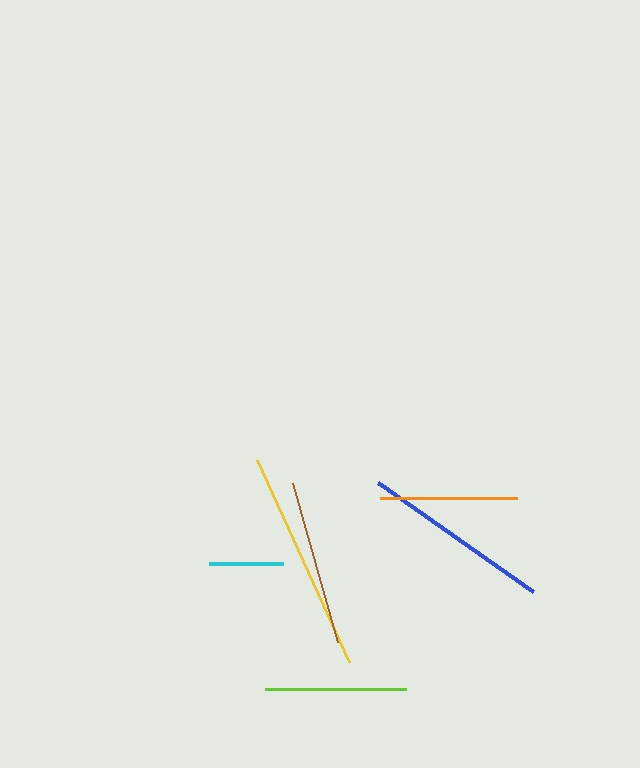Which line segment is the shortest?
The cyan line is the shortest at approximately 73 pixels.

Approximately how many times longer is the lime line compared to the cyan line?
The lime line is approximately 1.9 times the length of the cyan line.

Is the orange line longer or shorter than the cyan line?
The orange line is longer than the cyan line.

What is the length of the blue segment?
The blue segment is approximately 189 pixels long.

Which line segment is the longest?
The yellow line is the longest at approximately 222 pixels.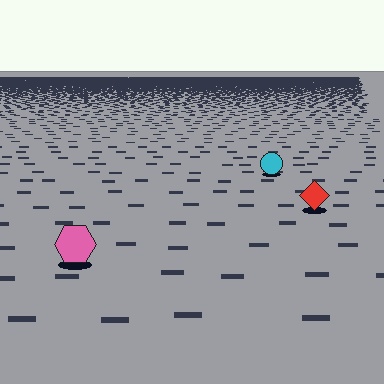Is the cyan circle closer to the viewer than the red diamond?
No. The red diamond is closer — you can tell from the texture gradient: the ground texture is coarser near it.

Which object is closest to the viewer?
The pink hexagon is closest. The texture marks near it are larger and more spread out.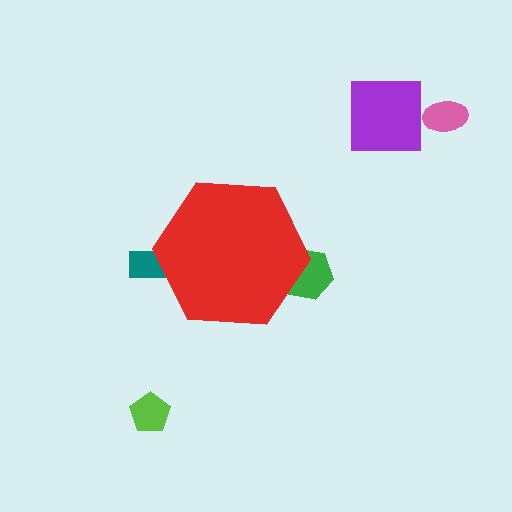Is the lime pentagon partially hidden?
No, the lime pentagon is fully visible.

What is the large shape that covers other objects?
A red hexagon.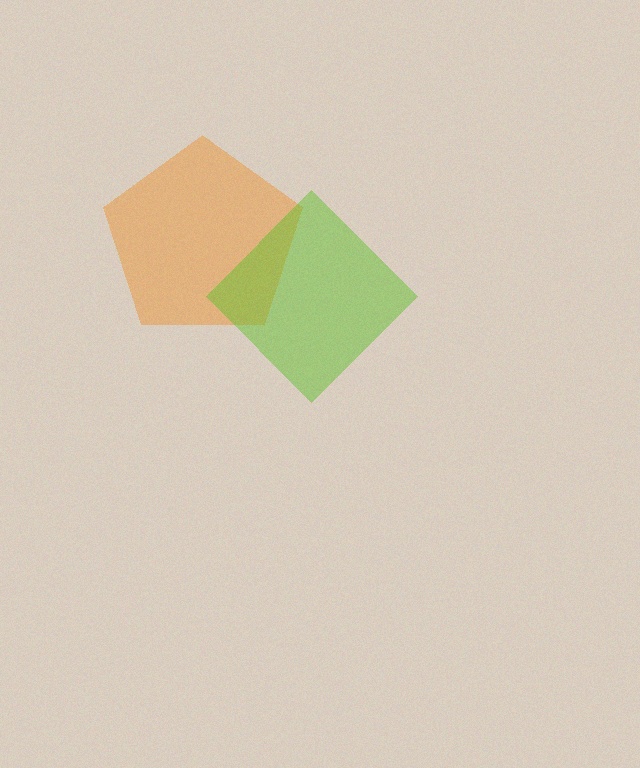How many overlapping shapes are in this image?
There are 2 overlapping shapes in the image.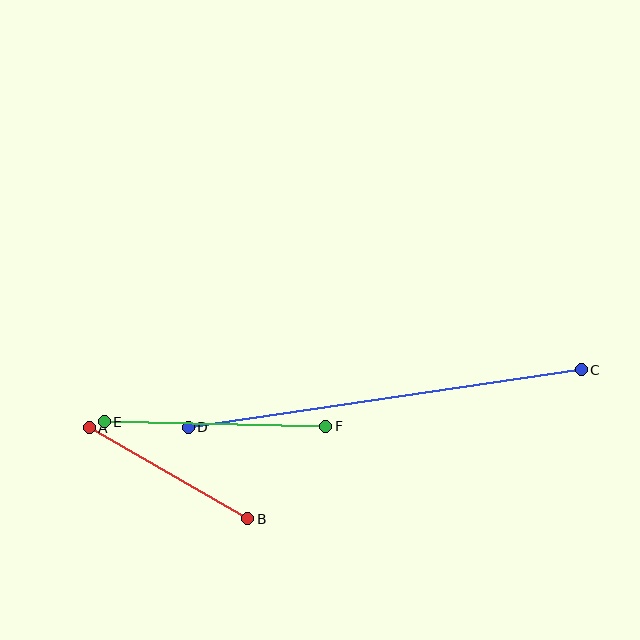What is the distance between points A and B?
The distance is approximately 183 pixels.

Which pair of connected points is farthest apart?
Points C and D are farthest apart.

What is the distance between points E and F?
The distance is approximately 221 pixels.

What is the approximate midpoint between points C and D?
The midpoint is at approximately (385, 399) pixels.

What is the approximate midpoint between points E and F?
The midpoint is at approximately (215, 424) pixels.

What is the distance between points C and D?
The distance is approximately 397 pixels.